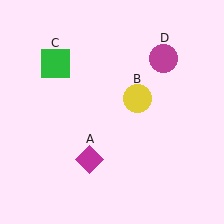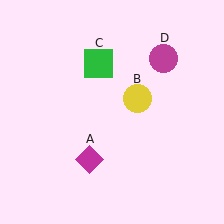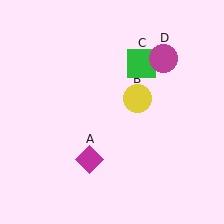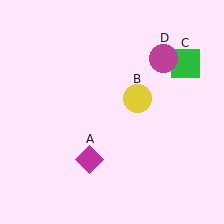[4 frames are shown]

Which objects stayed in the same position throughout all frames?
Magenta diamond (object A) and yellow circle (object B) and magenta circle (object D) remained stationary.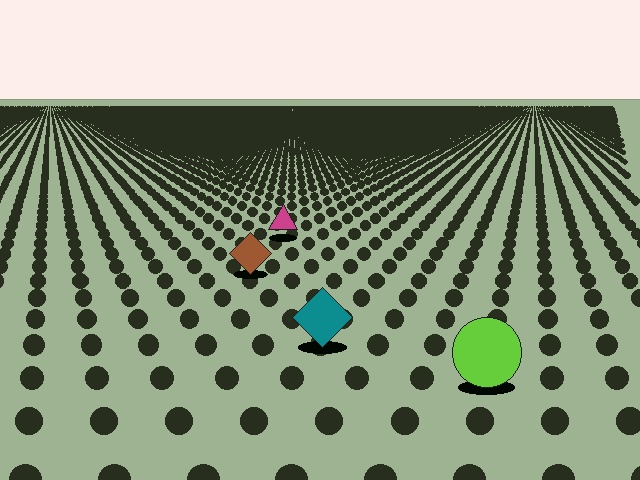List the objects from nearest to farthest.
From nearest to farthest: the lime circle, the teal diamond, the brown diamond, the magenta triangle.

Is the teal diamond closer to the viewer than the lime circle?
No. The lime circle is closer — you can tell from the texture gradient: the ground texture is coarser near it.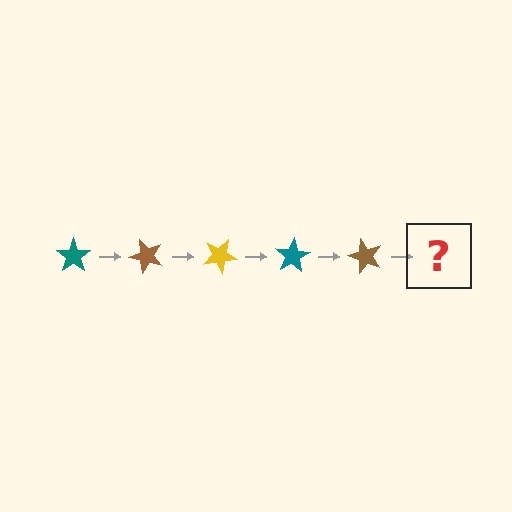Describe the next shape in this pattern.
It should be a yellow star, rotated 250 degrees from the start.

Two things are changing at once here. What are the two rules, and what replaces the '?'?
The two rules are that it rotates 50 degrees each step and the color cycles through teal, brown, and yellow. The '?' should be a yellow star, rotated 250 degrees from the start.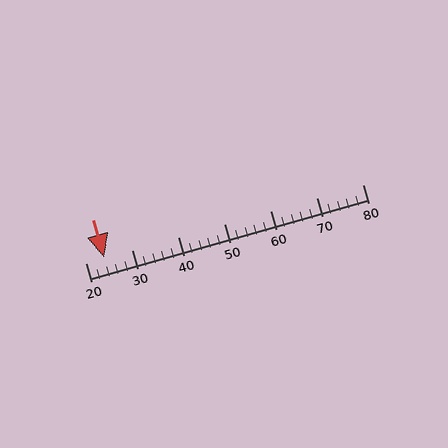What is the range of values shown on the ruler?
The ruler shows values from 20 to 80.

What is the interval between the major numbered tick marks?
The major tick marks are spaced 10 units apart.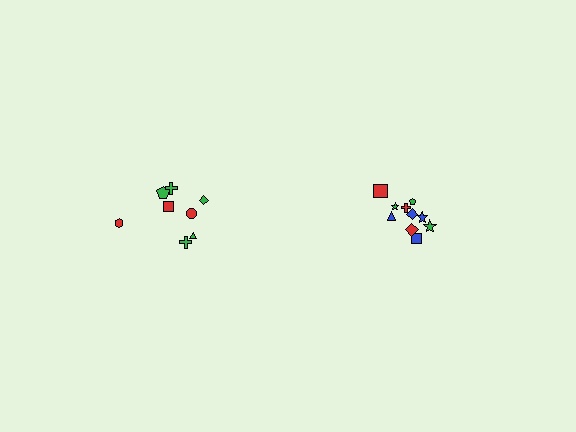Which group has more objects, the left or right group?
The right group.